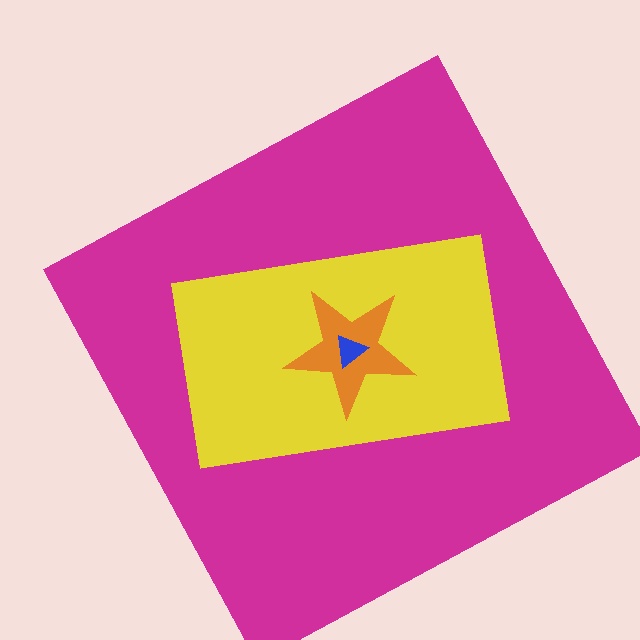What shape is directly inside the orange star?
The blue triangle.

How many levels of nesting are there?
4.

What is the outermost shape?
The magenta square.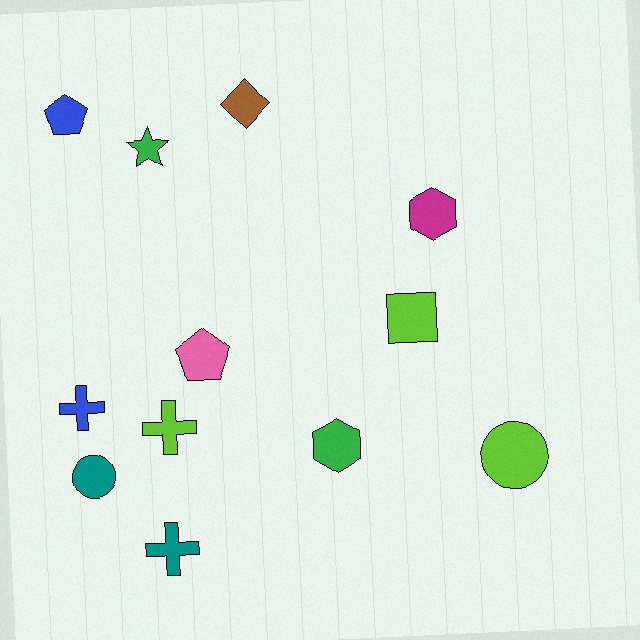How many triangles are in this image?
There are no triangles.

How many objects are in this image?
There are 12 objects.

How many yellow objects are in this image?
There are no yellow objects.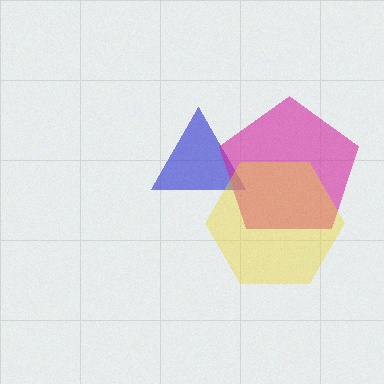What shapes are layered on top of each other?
The layered shapes are: a blue triangle, a magenta pentagon, a yellow hexagon.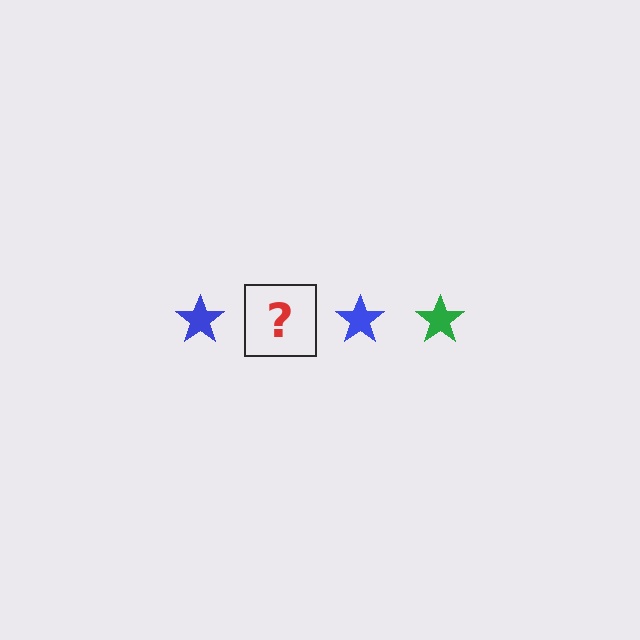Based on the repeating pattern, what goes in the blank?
The blank should be a green star.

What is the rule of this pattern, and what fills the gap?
The rule is that the pattern cycles through blue, green stars. The gap should be filled with a green star.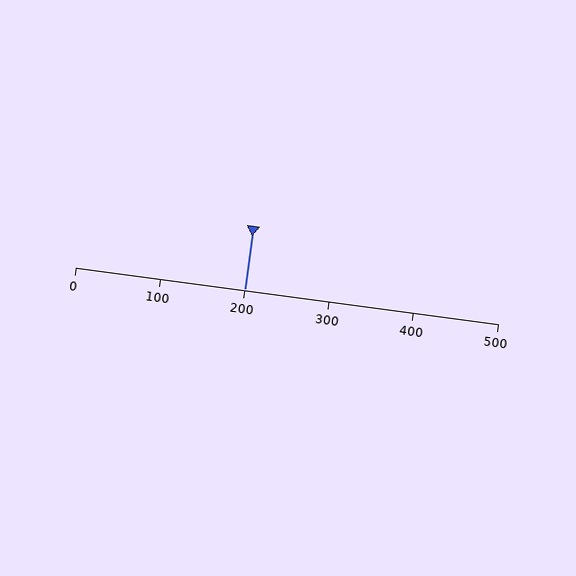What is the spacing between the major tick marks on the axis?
The major ticks are spaced 100 apart.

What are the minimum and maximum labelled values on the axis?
The axis runs from 0 to 500.